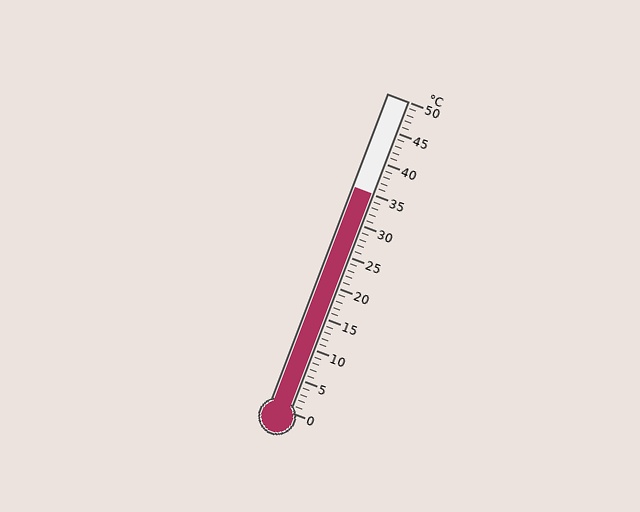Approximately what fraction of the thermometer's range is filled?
The thermometer is filled to approximately 70% of its range.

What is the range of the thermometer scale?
The thermometer scale ranges from 0°C to 50°C.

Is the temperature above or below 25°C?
The temperature is above 25°C.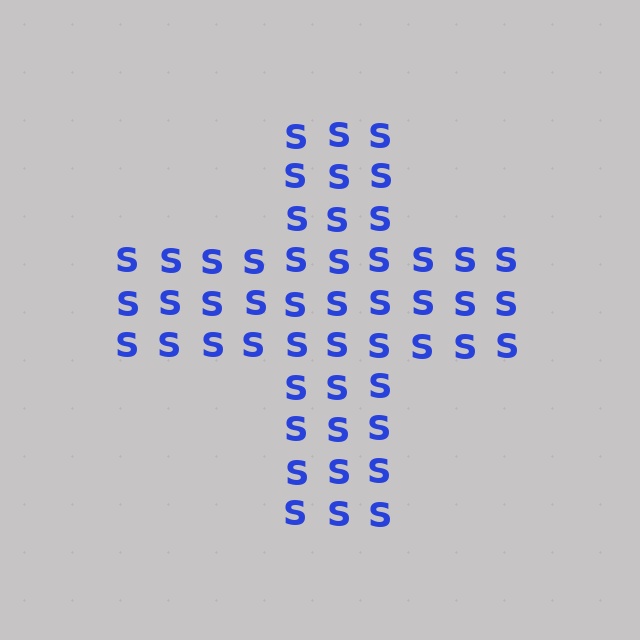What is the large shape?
The large shape is a cross.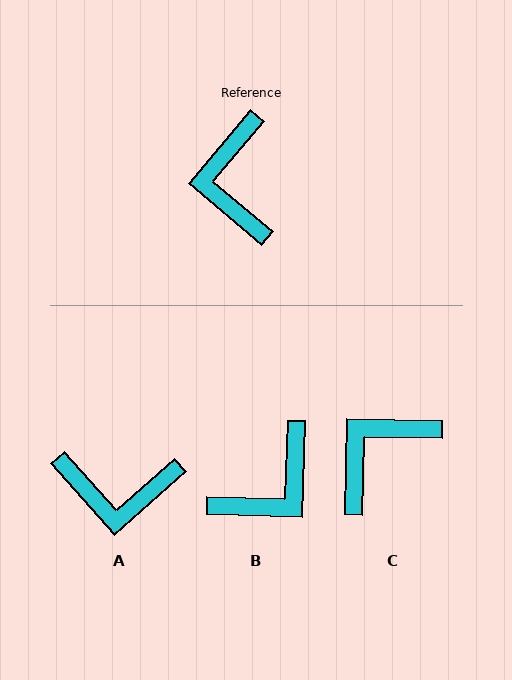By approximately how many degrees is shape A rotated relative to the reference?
Approximately 82 degrees counter-clockwise.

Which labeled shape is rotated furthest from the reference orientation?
B, about 128 degrees away.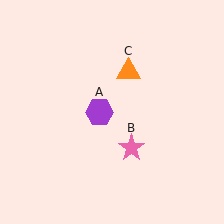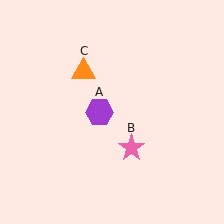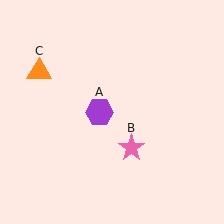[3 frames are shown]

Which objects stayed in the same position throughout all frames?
Purple hexagon (object A) and pink star (object B) remained stationary.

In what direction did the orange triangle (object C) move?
The orange triangle (object C) moved left.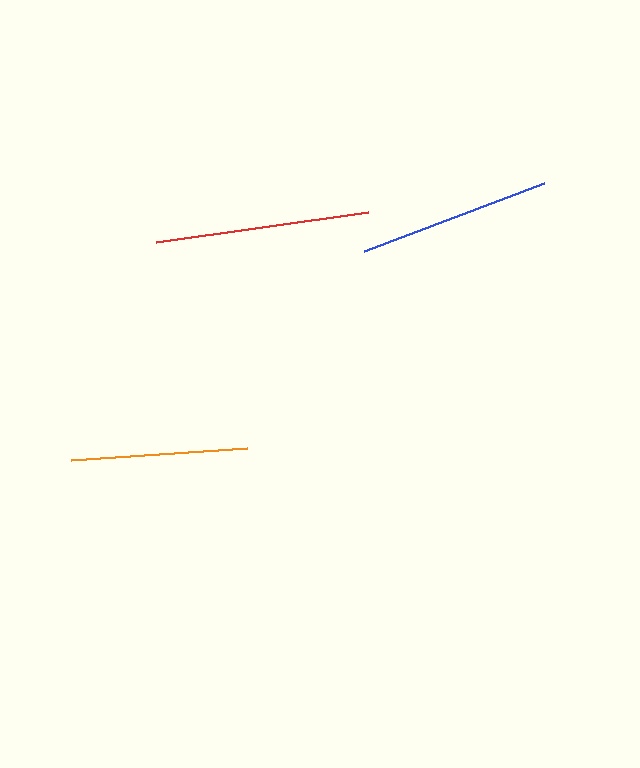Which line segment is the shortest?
The orange line is the shortest at approximately 176 pixels.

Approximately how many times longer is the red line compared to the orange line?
The red line is approximately 1.2 times the length of the orange line.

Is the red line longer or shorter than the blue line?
The red line is longer than the blue line.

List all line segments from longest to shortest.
From longest to shortest: red, blue, orange.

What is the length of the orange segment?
The orange segment is approximately 176 pixels long.